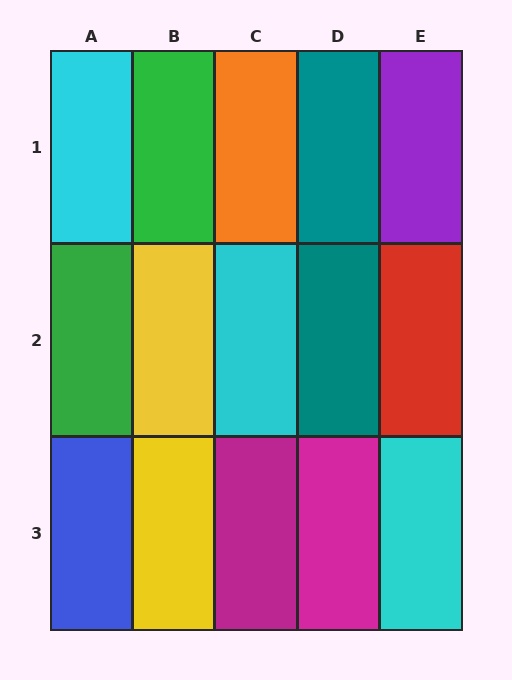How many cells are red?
1 cell is red.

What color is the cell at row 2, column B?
Yellow.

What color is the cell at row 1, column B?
Green.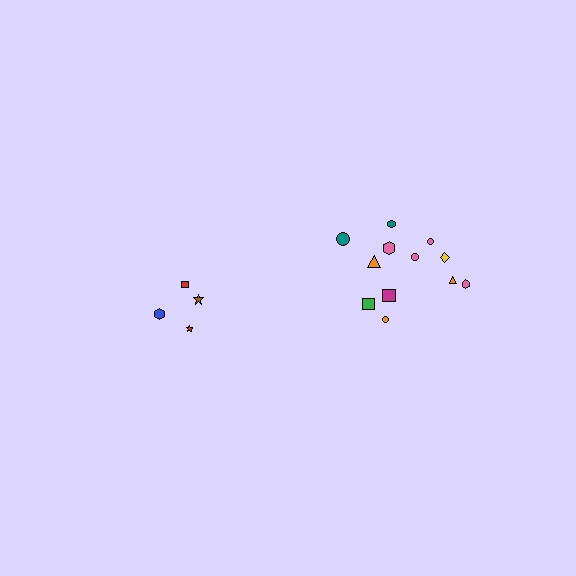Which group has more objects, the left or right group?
The right group.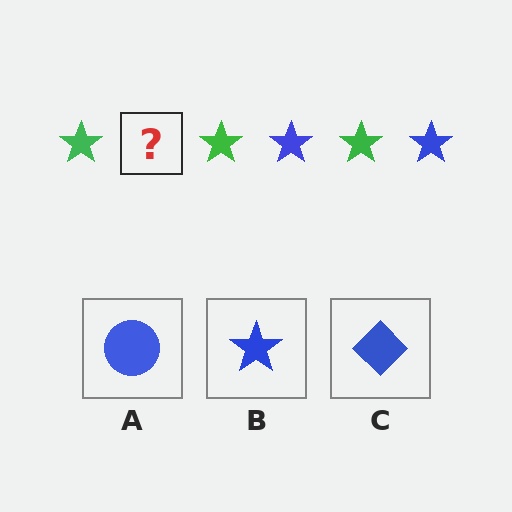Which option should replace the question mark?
Option B.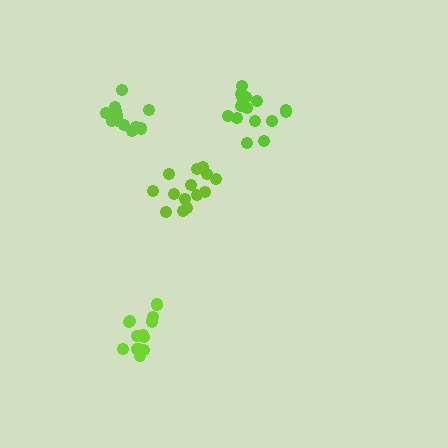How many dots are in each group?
Group 1: 15 dots, Group 2: 13 dots, Group 3: 13 dots, Group 4: 14 dots (55 total).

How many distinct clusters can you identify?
There are 4 distinct clusters.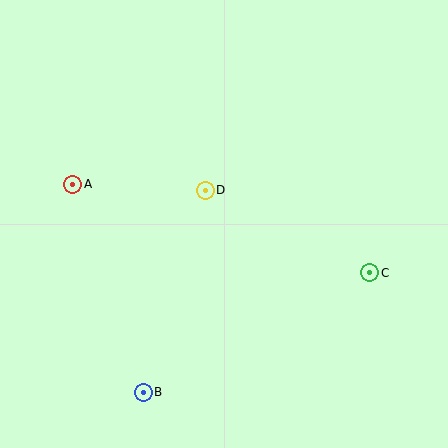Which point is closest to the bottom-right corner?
Point C is closest to the bottom-right corner.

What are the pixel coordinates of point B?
Point B is at (143, 392).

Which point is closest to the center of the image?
Point D at (205, 190) is closest to the center.